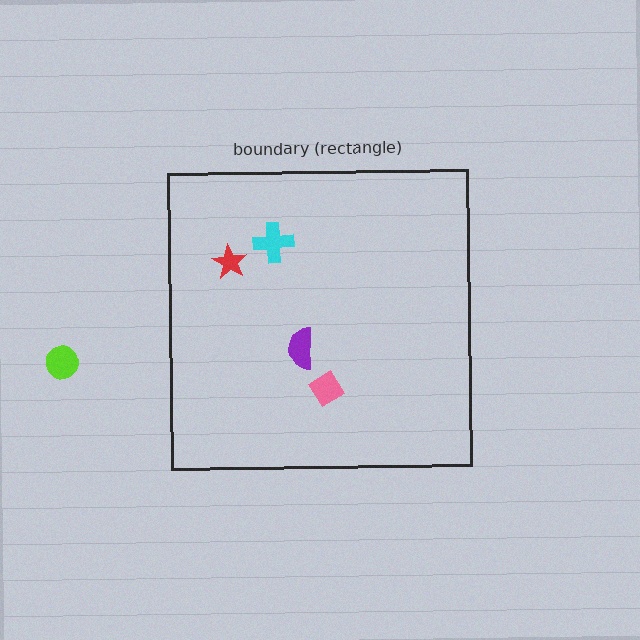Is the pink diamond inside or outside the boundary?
Inside.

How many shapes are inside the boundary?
4 inside, 1 outside.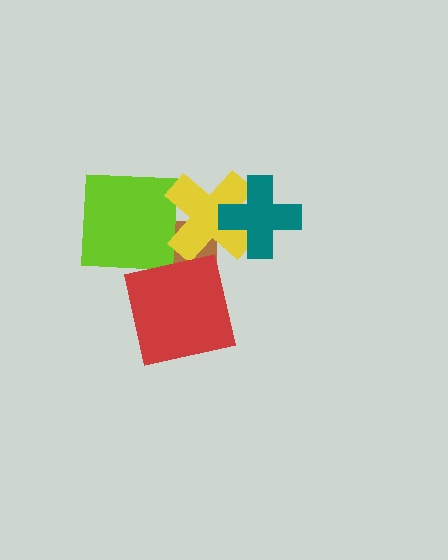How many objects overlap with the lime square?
2 objects overlap with the lime square.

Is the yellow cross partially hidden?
Yes, it is partially covered by another shape.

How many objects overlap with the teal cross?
1 object overlaps with the teal cross.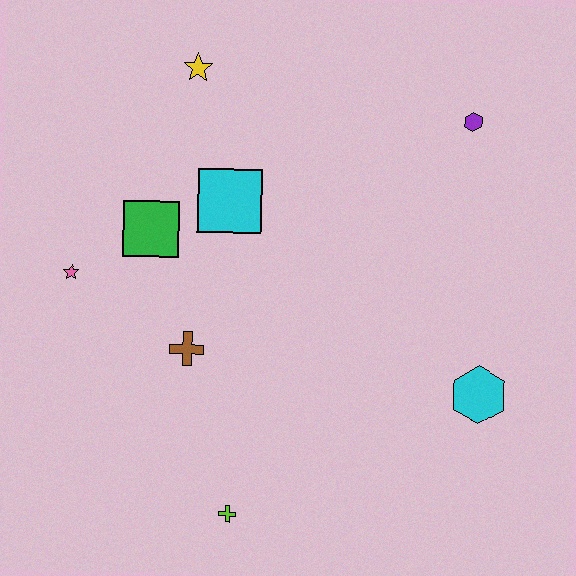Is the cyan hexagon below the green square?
Yes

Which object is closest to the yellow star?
The cyan square is closest to the yellow star.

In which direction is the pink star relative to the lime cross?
The pink star is above the lime cross.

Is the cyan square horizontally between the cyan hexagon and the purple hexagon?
No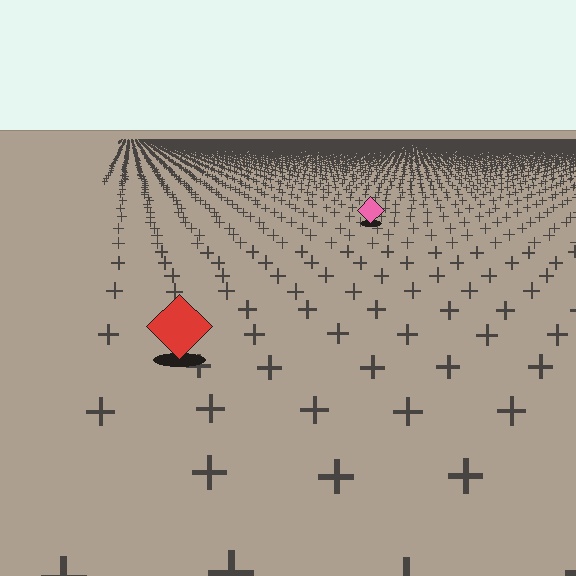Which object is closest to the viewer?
The red diamond is closest. The texture marks near it are larger and more spread out.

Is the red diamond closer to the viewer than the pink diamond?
Yes. The red diamond is closer — you can tell from the texture gradient: the ground texture is coarser near it.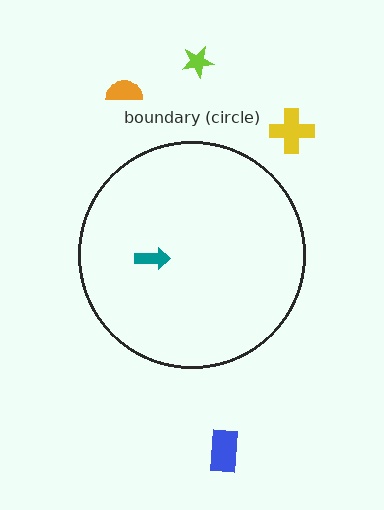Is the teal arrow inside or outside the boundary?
Inside.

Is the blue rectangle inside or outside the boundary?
Outside.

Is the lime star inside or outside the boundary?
Outside.